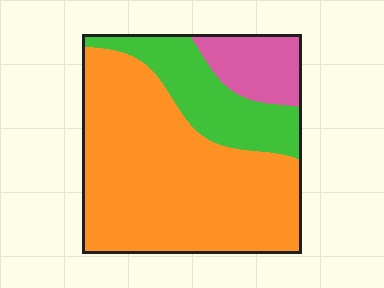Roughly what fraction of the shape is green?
Green takes up less than a quarter of the shape.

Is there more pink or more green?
Green.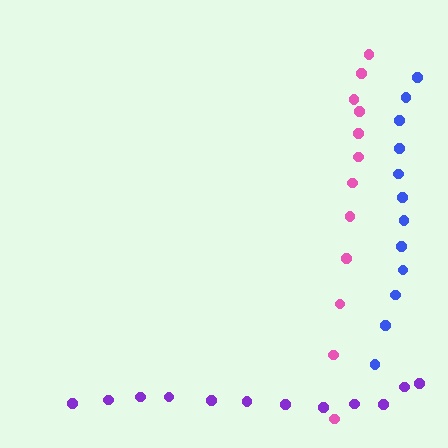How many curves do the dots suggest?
There are 3 distinct paths.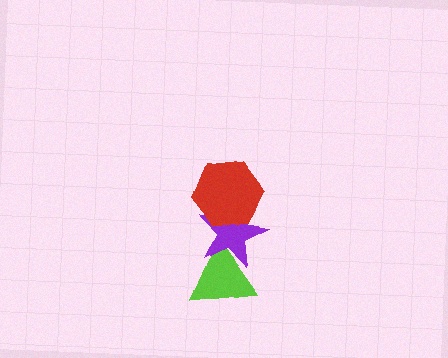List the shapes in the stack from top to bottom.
From top to bottom: the red hexagon, the purple star, the lime triangle.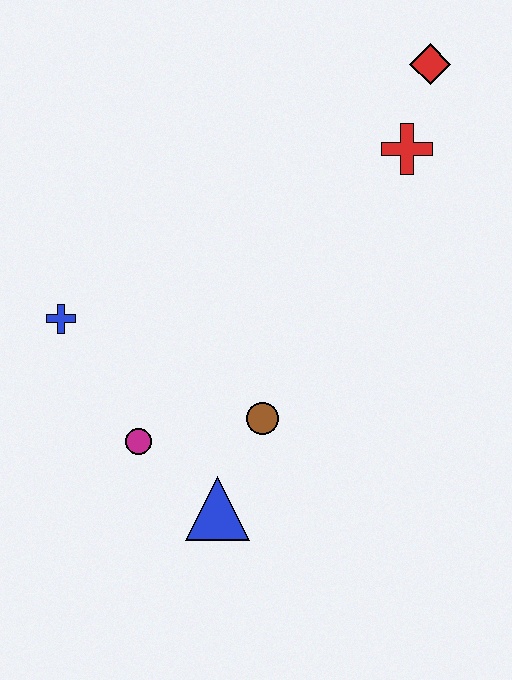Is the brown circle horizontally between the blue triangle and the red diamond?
Yes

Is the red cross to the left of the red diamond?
Yes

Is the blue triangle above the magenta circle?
No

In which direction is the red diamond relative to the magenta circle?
The red diamond is above the magenta circle.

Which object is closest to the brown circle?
The blue triangle is closest to the brown circle.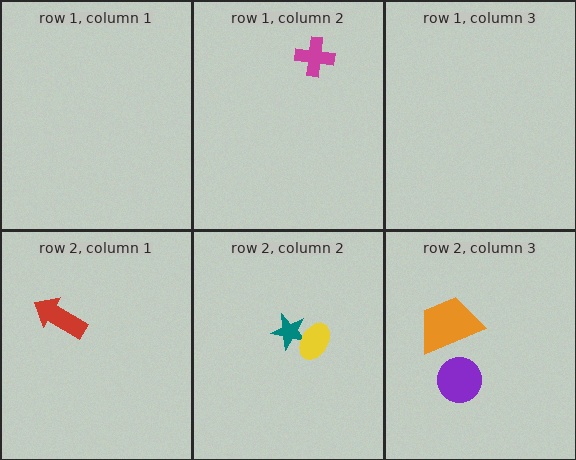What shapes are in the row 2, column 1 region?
The red arrow.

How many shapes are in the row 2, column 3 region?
2.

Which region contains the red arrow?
The row 2, column 1 region.